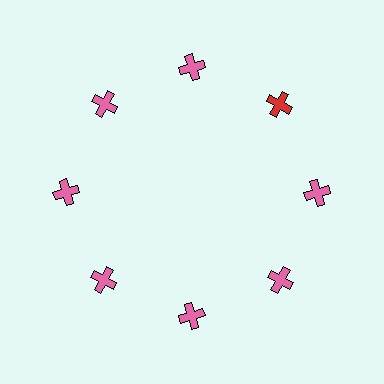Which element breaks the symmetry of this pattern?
The red cross at roughly the 2 o'clock position breaks the symmetry. All other shapes are pink crosses.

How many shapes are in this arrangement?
There are 8 shapes arranged in a ring pattern.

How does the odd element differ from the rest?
It has a different color: red instead of pink.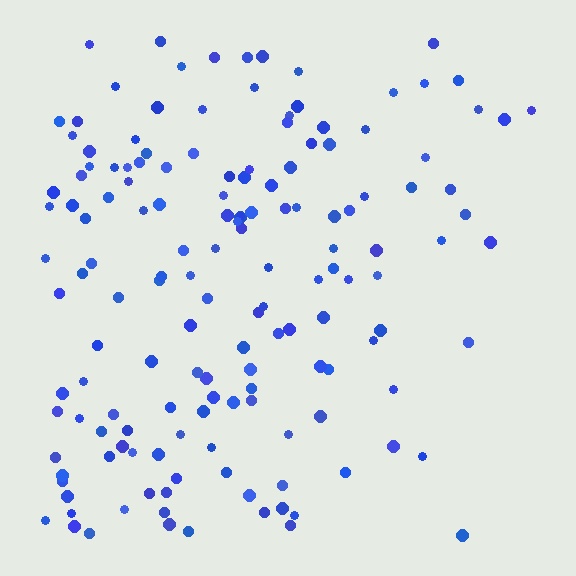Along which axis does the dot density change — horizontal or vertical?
Horizontal.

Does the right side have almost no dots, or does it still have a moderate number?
Still a moderate number, just noticeably fewer than the left.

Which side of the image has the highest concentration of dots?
The left.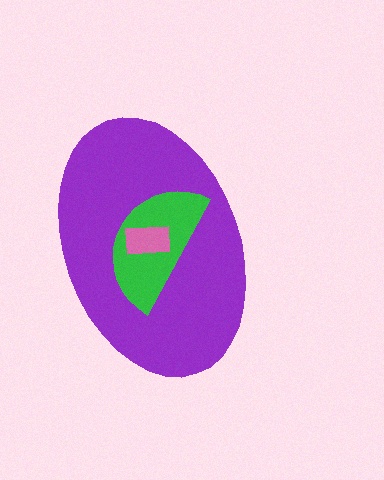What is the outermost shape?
The purple ellipse.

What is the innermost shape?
The pink rectangle.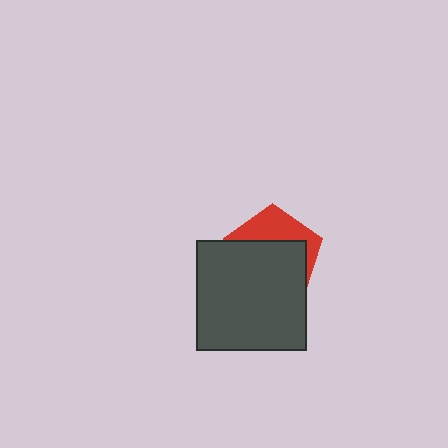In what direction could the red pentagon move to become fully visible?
The red pentagon could move up. That would shift it out from behind the dark gray square entirely.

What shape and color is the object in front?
The object in front is a dark gray square.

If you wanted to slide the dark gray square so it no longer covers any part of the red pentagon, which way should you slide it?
Slide it down — that is the most direct way to separate the two shapes.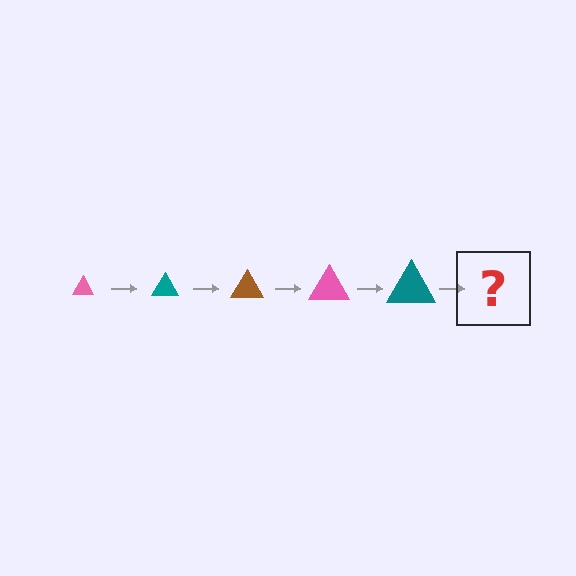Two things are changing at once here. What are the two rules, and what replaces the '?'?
The two rules are that the triangle grows larger each step and the color cycles through pink, teal, and brown. The '?' should be a brown triangle, larger than the previous one.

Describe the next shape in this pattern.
It should be a brown triangle, larger than the previous one.